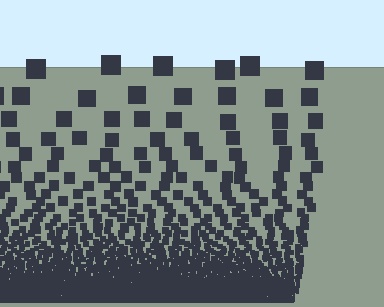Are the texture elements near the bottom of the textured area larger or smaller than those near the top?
Smaller. The gradient is inverted — elements near the bottom are smaller and denser.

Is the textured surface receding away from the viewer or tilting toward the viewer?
The surface appears to tilt toward the viewer. Texture elements get larger and sparser toward the top.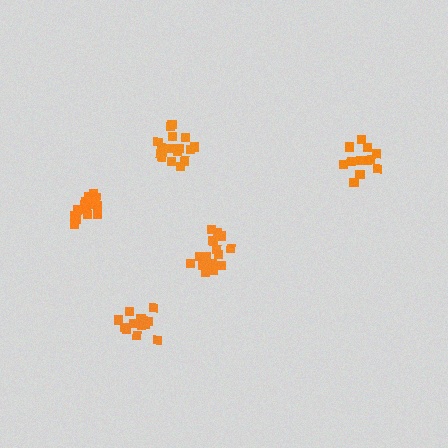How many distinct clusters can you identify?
There are 5 distinct clusters.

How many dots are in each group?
Group 1: 14 dots, Group 2: 16 dots, Group 3: 12 dots, Group 4: 15 dots, Group 5: 17 dots (74 total).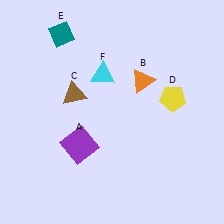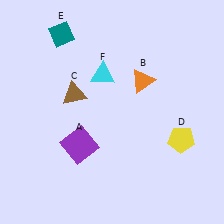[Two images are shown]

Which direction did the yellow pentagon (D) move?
The yellow pentagon (D) moved down.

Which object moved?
The yellow pentagon (D) moved down.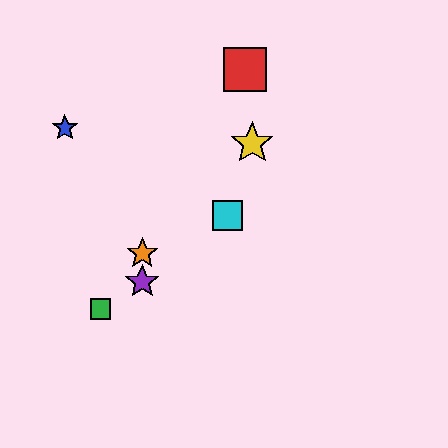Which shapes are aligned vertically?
The purple star, the orange star are aligned vertically.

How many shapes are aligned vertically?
2 shapes (the purple star, the orange star) are aligned vertically.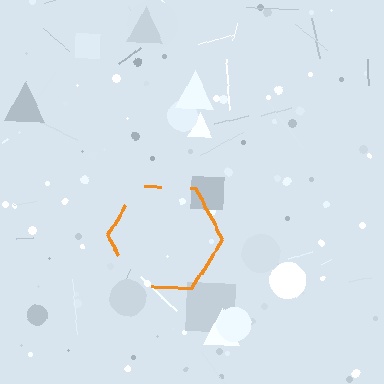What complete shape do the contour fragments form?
The contour fragments form a hexagon.